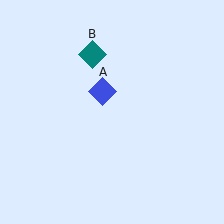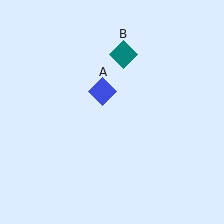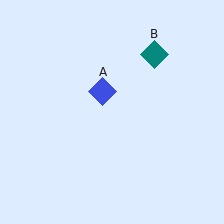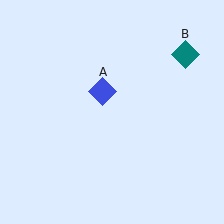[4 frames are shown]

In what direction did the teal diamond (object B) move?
The teal diamond (object B) moved right.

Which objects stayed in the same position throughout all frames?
Blue diamond (object A) remained stationary.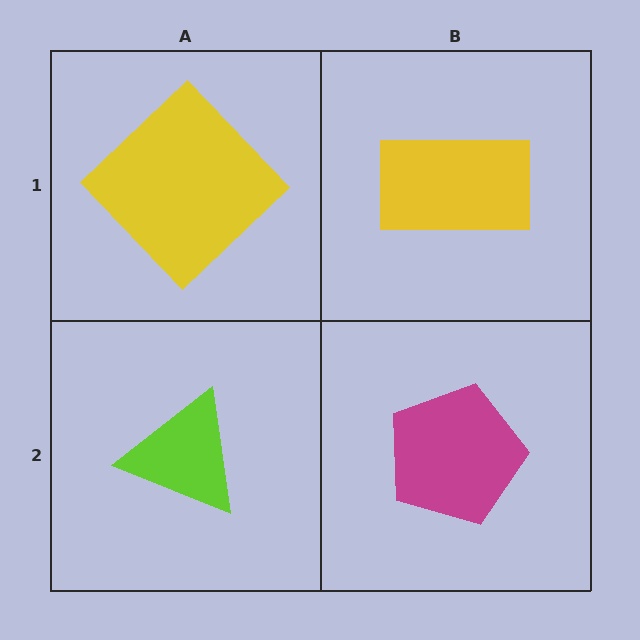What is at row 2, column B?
A magenta pentagon.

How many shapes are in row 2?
2 shapes.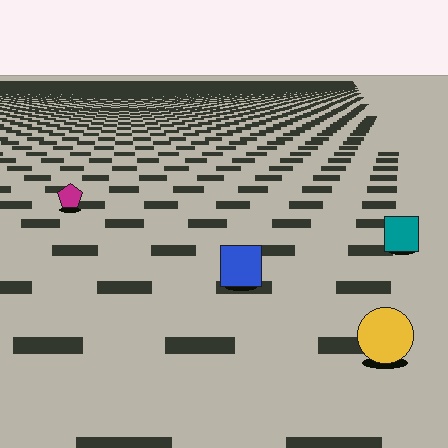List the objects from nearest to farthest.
From nearest to farthest: the yellow circle, the blue square, the teal square, the magenta pentagon.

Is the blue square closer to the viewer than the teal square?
Yes. The blue square is closer — you can tell from the texture gradient: the ground texture is coarser near it.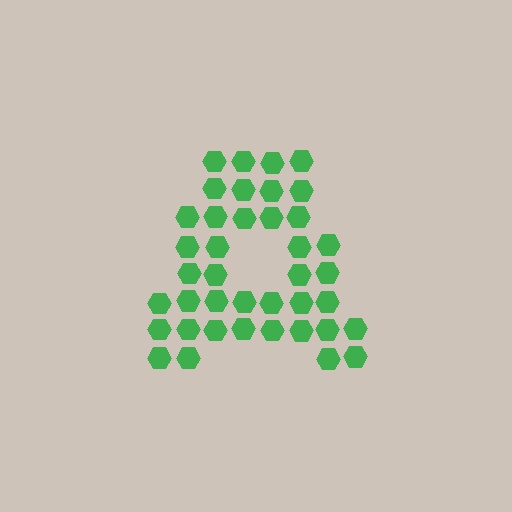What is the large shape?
The large shape is the letter A.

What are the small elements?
The small elements are hexagons.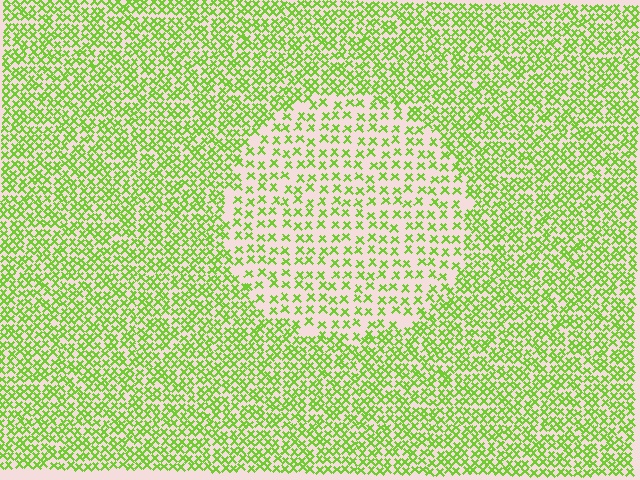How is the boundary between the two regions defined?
The boundary is defined by a change in element density (approximately 2.0x ratio). All elements are the same color, size, and shape.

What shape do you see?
I see a circle.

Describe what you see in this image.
The image contains small lime elements arranged at two different densities. A circle-shaped region is visible where the elements are less densely packed than the surrounding area.